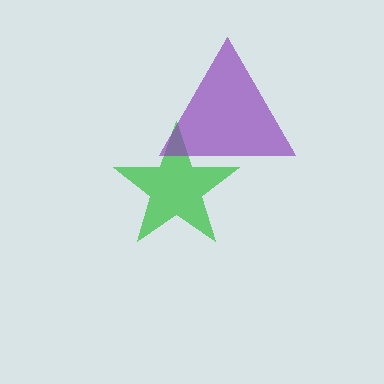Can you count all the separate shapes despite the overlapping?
Yes, there are 2 separate shapes.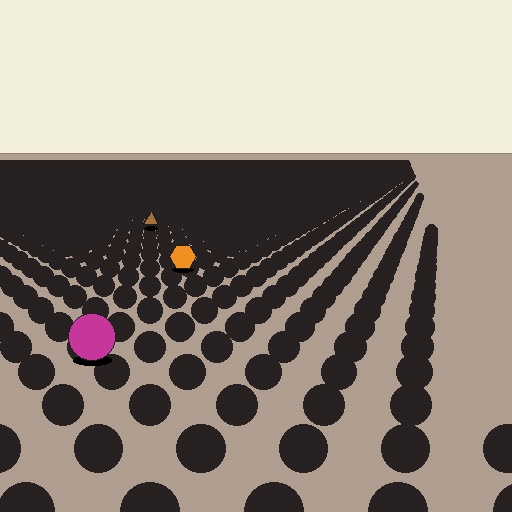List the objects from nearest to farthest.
From nearest to farthest: the magenta circle, the orange hexagon, the brown triangle.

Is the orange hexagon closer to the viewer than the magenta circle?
No. The magenta circle is closer — you can tell from the texture gradient: the ground texture is coarser near it.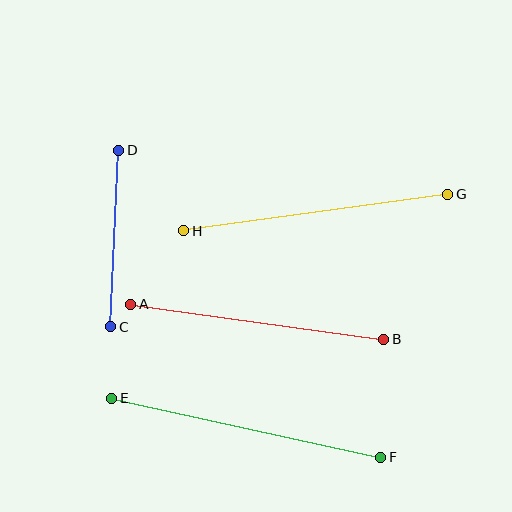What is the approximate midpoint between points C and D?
The midpoint is at approximately (115, 239) pixels.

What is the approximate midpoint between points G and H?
The midpoint is at approximately (316, 213) pixels.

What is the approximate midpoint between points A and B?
The midpoint is at approximately (257, 322) pixels.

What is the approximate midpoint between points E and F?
The midpoint is at approximately (246, 428) pixels.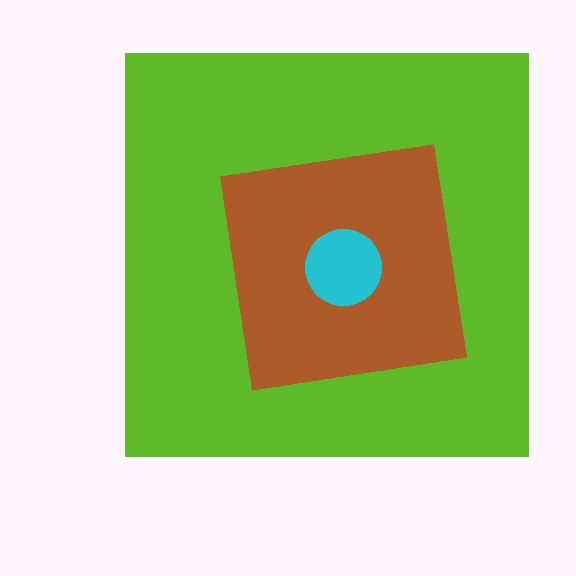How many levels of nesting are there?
3.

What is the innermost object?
The cyan circle.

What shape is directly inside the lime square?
The brown square.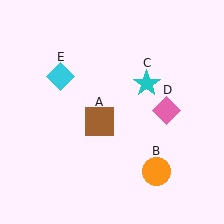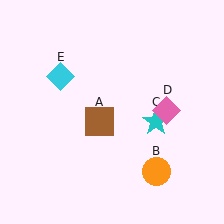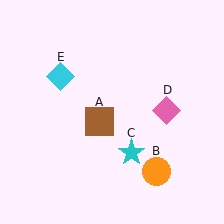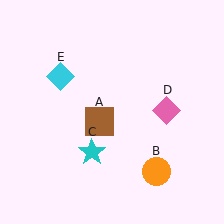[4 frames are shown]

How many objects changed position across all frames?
1 object changed position: cyan star (object C).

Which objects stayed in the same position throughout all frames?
Brown square (object A) and orange circle (object B) and pink diamond (object D) and cyan diamond (object E) remained stationary.